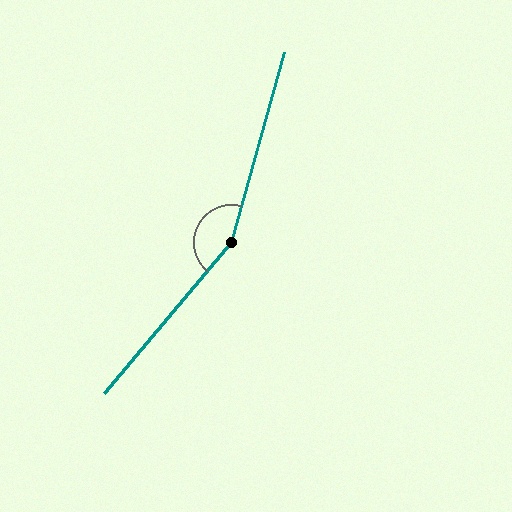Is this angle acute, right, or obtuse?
It is obtuse.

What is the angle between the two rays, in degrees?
Approximately 155 degrees.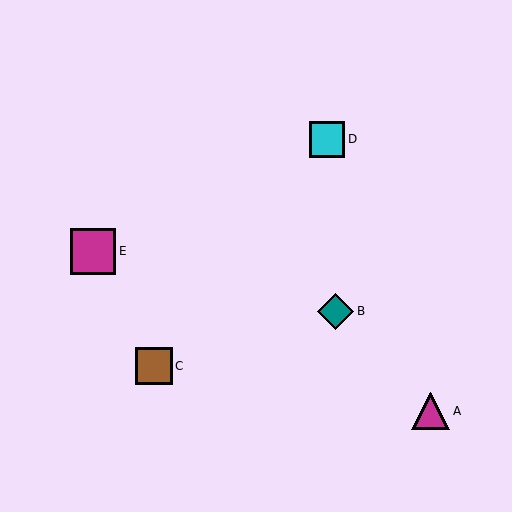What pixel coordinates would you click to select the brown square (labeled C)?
Click at (154, 366) to select the brown square C.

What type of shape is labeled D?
Shape D is a cyan square.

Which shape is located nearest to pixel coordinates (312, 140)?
The cyan square (labeled D) at (327, 139) is nearest to that location.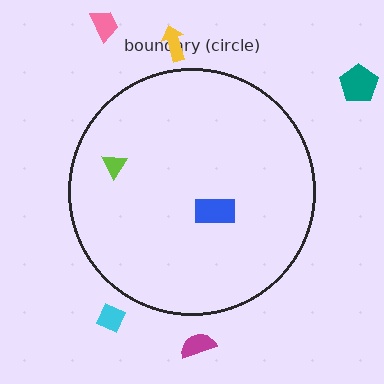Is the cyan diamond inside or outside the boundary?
Outside.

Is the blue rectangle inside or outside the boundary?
Inside.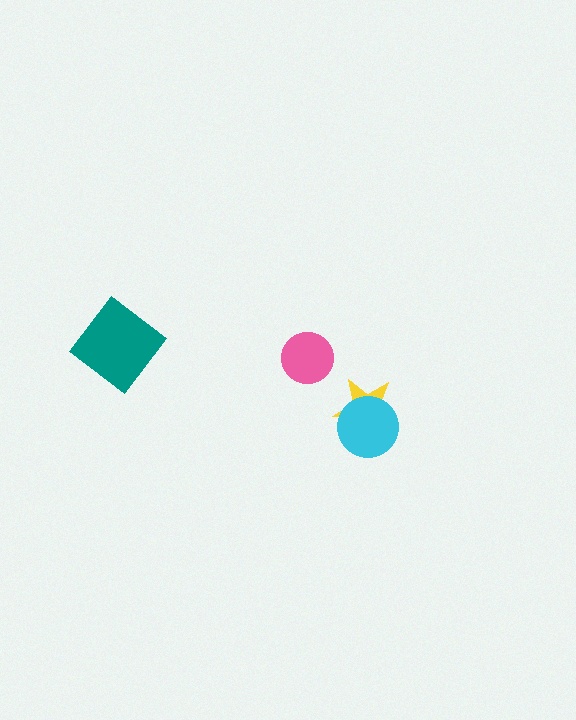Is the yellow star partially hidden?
Yes, it is partially covered by another shape.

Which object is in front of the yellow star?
The cyan circle is in front of the yellow star.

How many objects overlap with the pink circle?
0 objects overlap with the pink circle.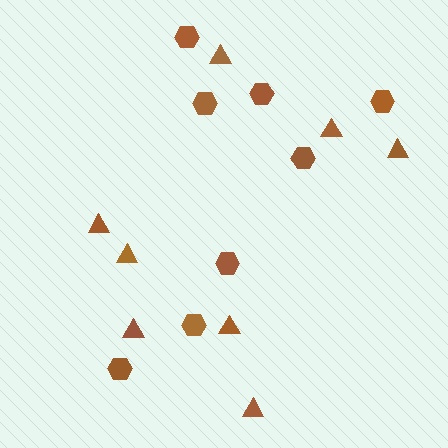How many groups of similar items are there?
There are 2 groups: one group of triangles (8) and one group of hexagons (8).